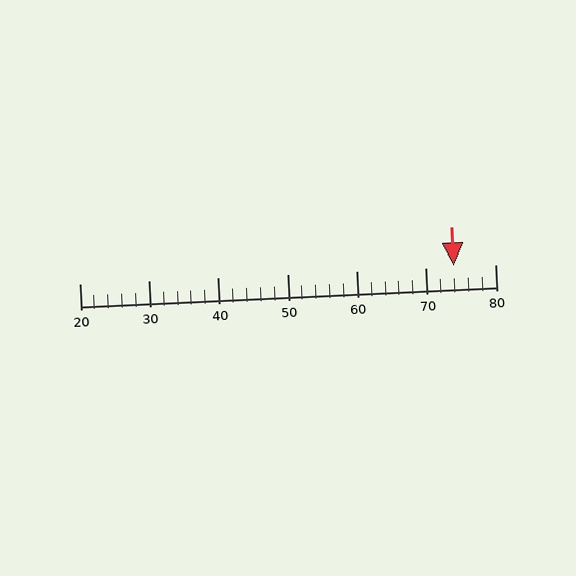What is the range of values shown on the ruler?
The ruler shows values from 20 to 80.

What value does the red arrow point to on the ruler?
The red arrow points to approximately 74.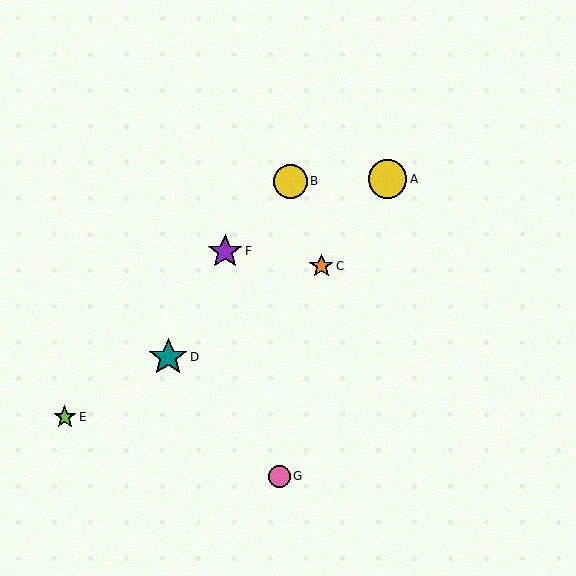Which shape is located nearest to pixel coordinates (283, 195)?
The yellow circle (labeled B) at (290, 181) is nearest to that location.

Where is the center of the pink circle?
The center of the pink circle is at (279, 476).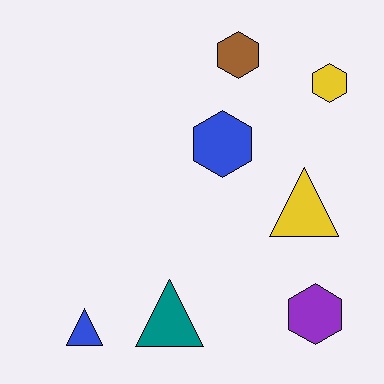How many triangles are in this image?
There are 3 triangles.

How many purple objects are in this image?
There is 1 purple object.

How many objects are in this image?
There are 7 objects.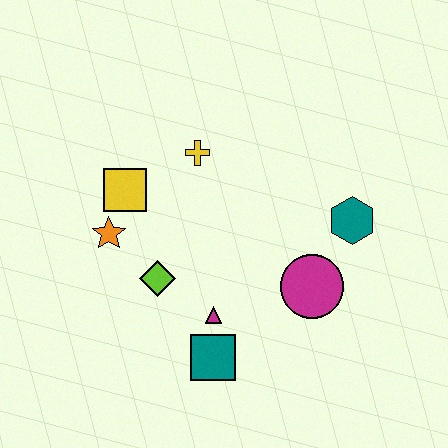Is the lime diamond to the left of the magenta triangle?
Yes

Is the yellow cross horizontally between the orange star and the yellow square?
No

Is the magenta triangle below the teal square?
No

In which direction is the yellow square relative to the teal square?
The yellow square is above the teal square.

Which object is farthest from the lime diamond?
The teal hexagon is farthest from the lime diamond.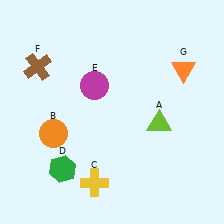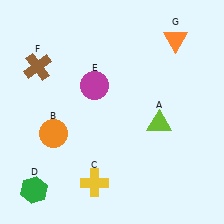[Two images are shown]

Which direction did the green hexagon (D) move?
The green hexagon (D) moved left.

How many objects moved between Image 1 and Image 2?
2 objects moved between the two images.